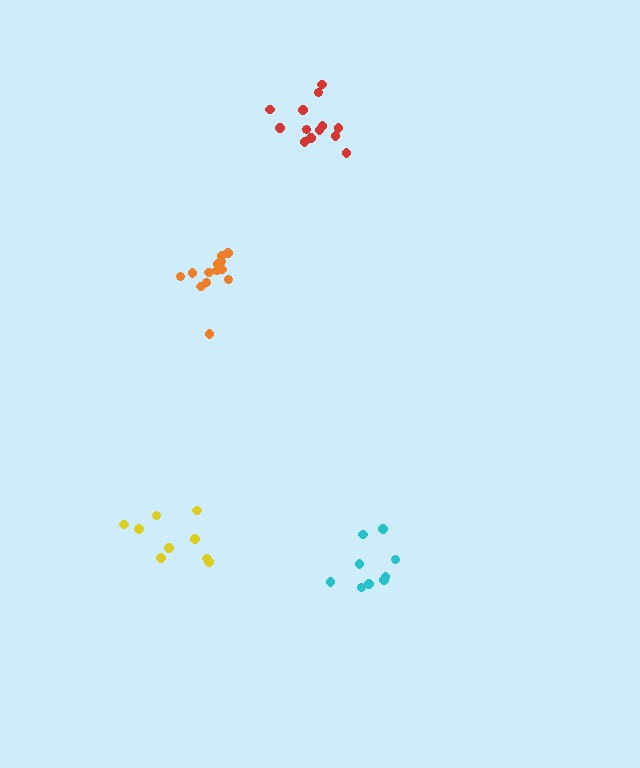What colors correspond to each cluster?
The clusters are colored: red, orange, cyan, yellow.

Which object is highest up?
The red cluster is topmost.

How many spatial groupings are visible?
There are 4 spatial groupings.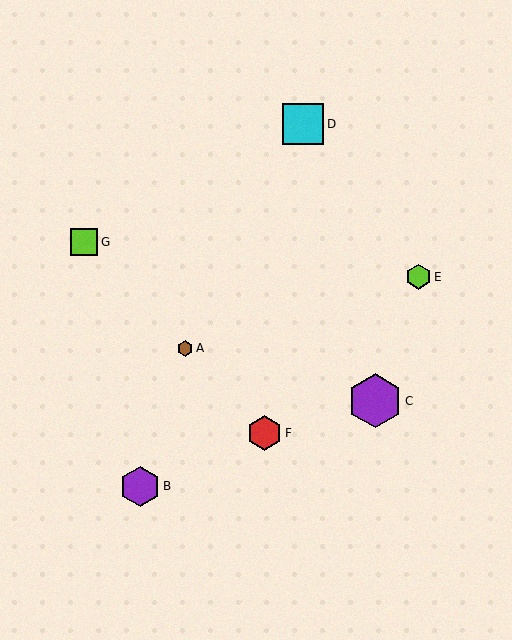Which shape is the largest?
The purple hexagon (labeled C) is the largest.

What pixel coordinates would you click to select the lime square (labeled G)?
Click at (84, 242) to select the lime square G.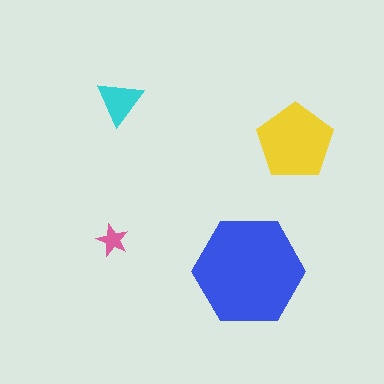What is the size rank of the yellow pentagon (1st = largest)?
2nd.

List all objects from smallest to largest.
The pink star, the cyan triangle, the yellow pentagon, the blue hexagon.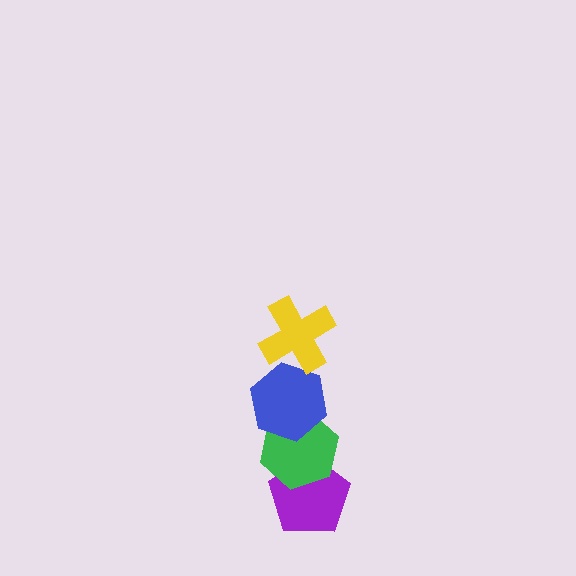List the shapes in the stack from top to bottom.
From top to bottom: the yellow cross, the blue hexagon, the green hexagon, the purple pentagon.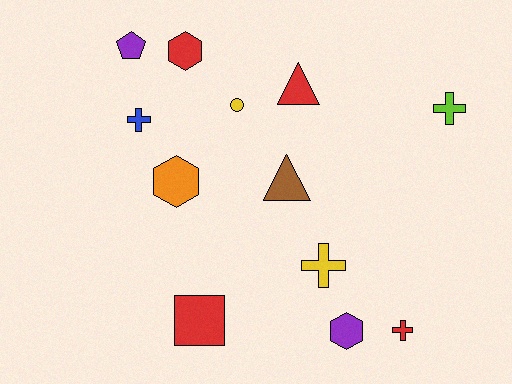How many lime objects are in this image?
There is 1 lime object.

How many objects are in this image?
There are 12 objects.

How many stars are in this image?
There are no stars.